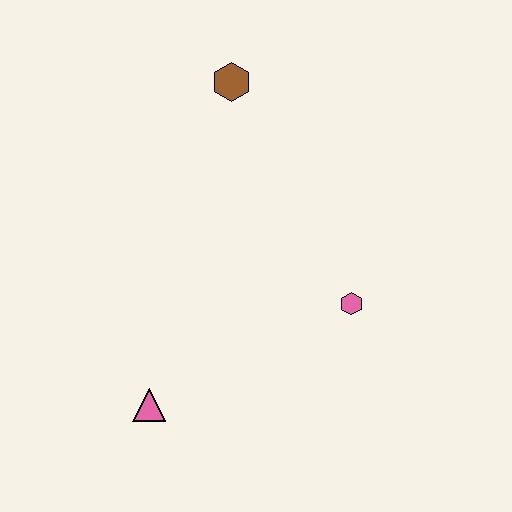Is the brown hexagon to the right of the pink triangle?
Yes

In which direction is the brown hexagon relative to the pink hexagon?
The brown hexagon is above the pink hexagon.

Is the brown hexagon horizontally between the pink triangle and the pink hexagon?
Yes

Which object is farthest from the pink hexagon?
The brown hexagon is farthest from the pink hexagon.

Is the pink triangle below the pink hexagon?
Yes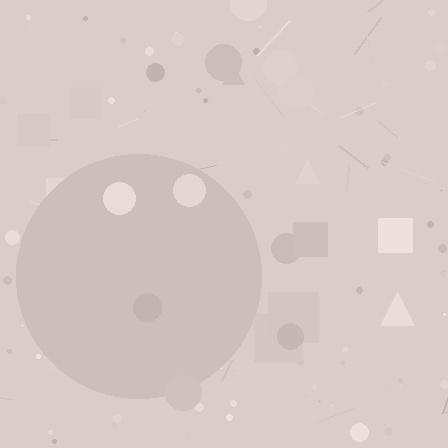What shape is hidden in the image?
A circle is hidden in the image.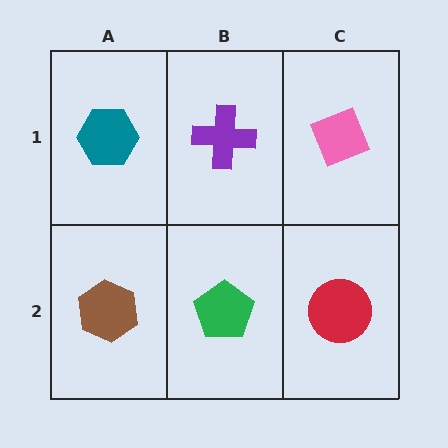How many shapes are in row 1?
3 shapes.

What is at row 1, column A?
A teal hexagon.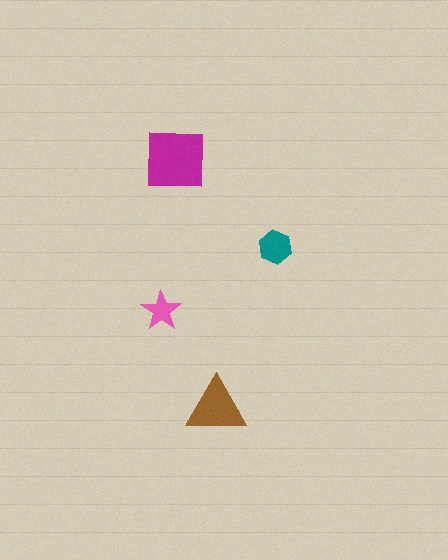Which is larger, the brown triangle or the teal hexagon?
The brown triangle.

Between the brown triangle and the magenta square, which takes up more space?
The magenta square.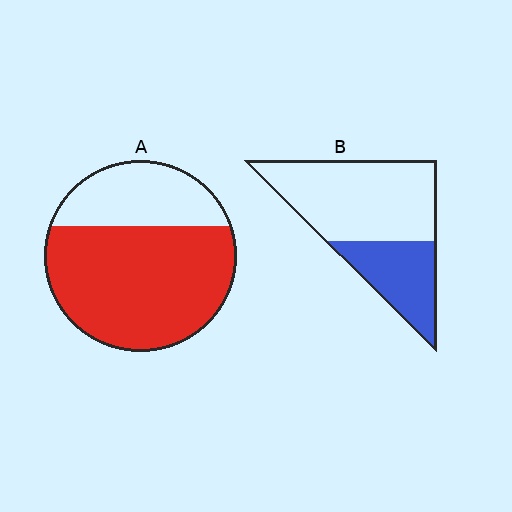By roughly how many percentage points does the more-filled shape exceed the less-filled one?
By roughly 35 percentage points (A over B).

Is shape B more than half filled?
No.